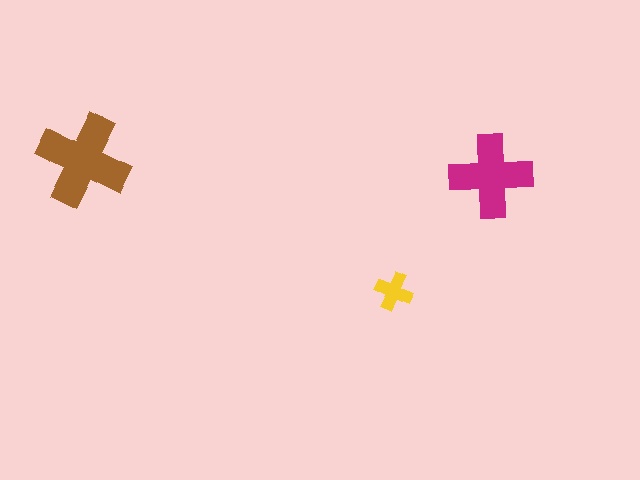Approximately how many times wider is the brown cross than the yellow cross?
About 2.5 times wider.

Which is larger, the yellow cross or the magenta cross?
The magenta one.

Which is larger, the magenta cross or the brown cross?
The brown one.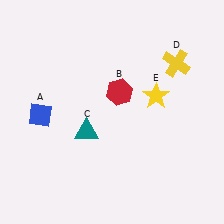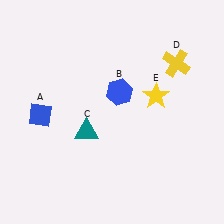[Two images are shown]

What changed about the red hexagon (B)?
In Image 1, B is red. In Image 2, it changed to blue.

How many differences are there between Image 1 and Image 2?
There is 1 difference between the two images.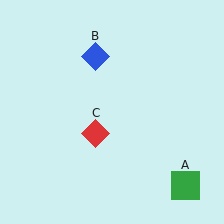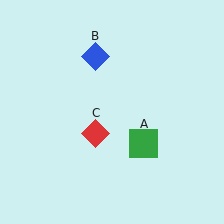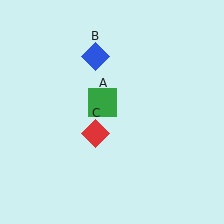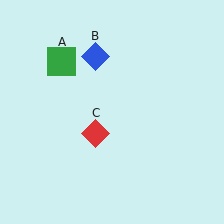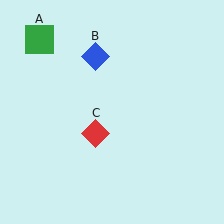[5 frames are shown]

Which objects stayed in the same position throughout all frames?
Blue diamond (object B) and red diamond (object C) remained stationary.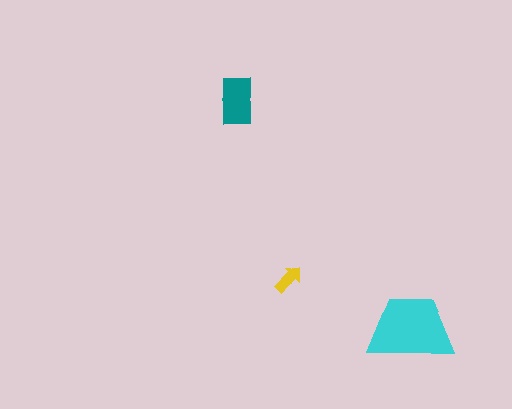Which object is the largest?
The cyan trapezoid.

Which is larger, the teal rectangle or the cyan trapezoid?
The cyan trapezoid.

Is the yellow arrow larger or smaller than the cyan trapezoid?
Smaller.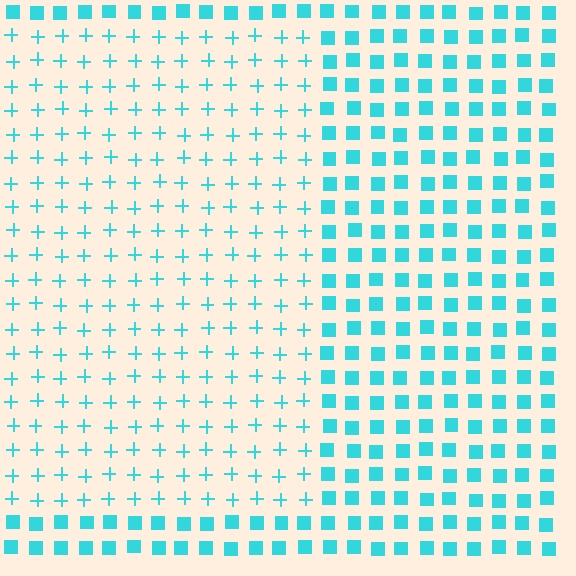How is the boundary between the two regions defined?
The boundary is defined by a change in element shape: plus signs inside vs. squares outside. All elements share the same color and spacing.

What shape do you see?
I see a rectangle.